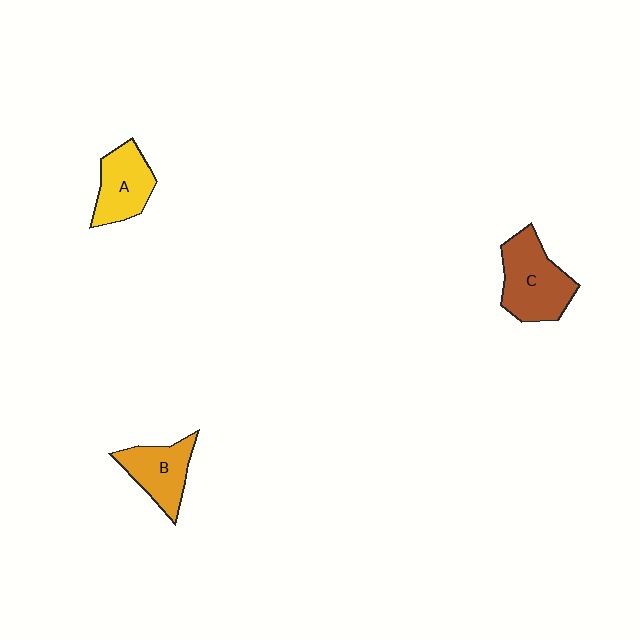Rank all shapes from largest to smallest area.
From largest to smallest: C (brown), A (yellow), B (orange).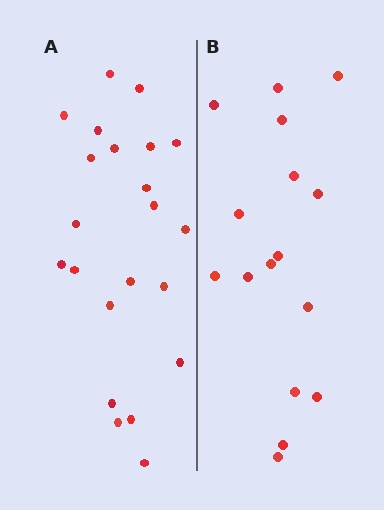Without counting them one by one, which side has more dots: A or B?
Region A (the left region) has more dots.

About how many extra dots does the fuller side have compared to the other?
Region A has about 6 more dots than region B.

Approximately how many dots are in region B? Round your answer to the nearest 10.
About 20 dots. (The exact count is 16, which rounds to 20.)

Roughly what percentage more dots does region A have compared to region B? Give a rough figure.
About 40% more.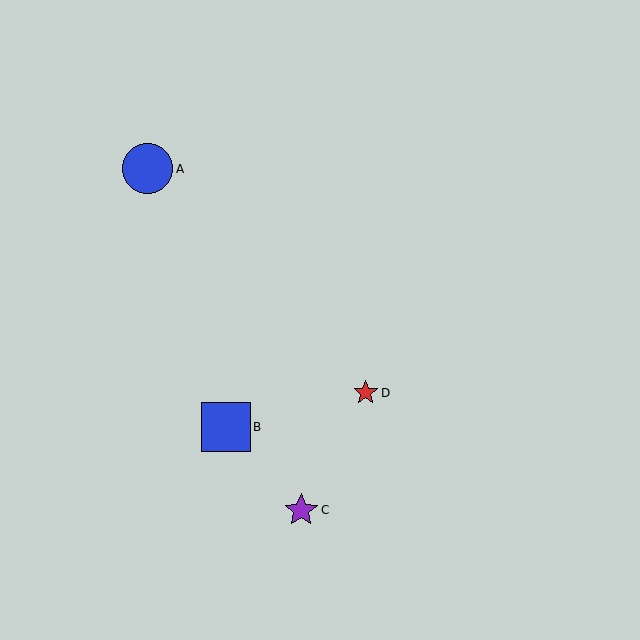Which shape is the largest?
The blue circle (labeled A) is the largest.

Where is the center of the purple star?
The center of the purple star is at (301, 510).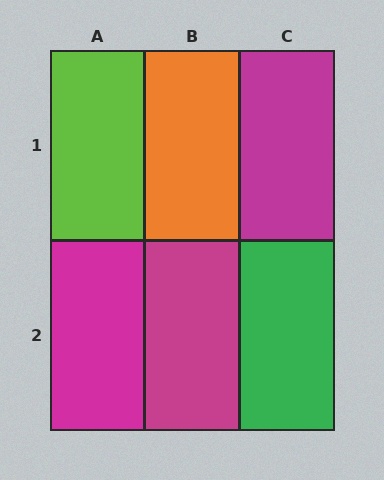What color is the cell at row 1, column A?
Lime.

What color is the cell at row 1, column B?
Orange.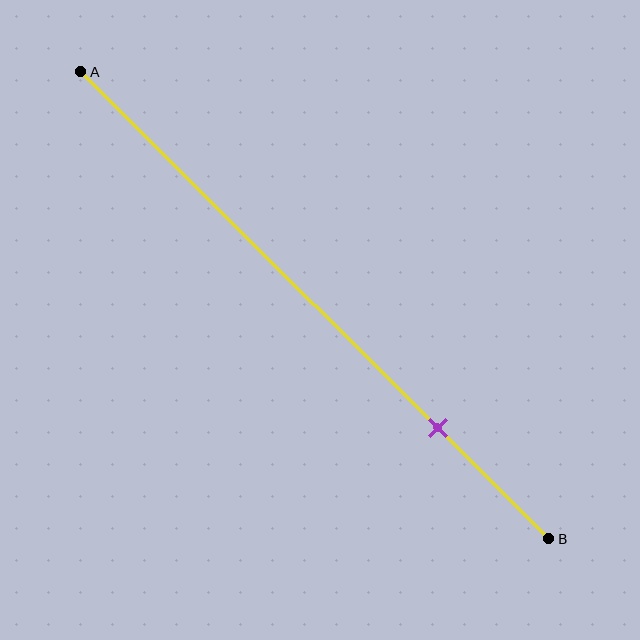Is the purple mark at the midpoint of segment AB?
No, the mark is at about 75% from A, not at the 50% midpoint.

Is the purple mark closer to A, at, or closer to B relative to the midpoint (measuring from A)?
The purple mark is closer to point B than the midpoint of segment AB.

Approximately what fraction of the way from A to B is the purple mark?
The purple mark is approximately 75% of the way from A to B.